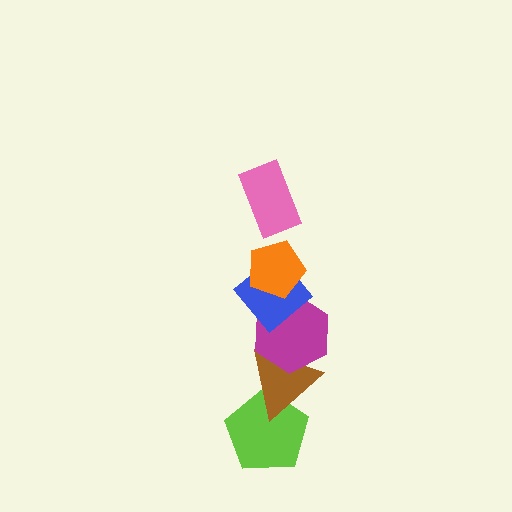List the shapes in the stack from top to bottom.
From top to bottom: the pink rectangle, the orange pentagon, the blue diamond, the magenta hexagon, the brown triangle, the lime pentagon.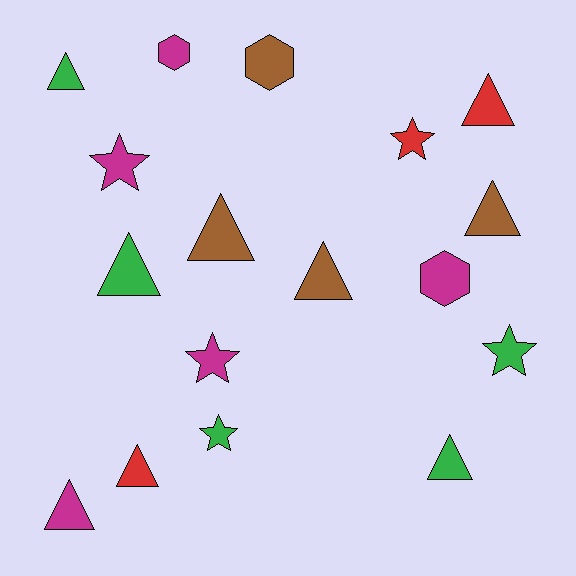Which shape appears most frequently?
Triangle, with 9 objects.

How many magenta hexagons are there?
There are 2 magenta hexagons.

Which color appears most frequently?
Magenta, with 5 objects.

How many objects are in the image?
There are 17 objects.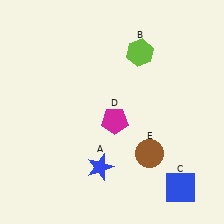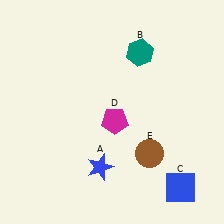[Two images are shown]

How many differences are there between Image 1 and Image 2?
There is 1 difference between the two images.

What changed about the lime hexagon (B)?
In Image 1, B is lime. In Image 2, it changed to teal.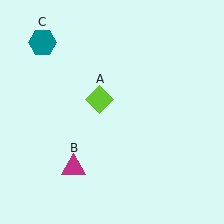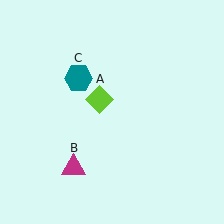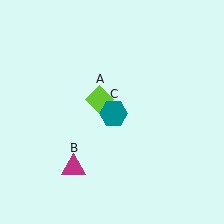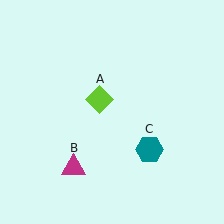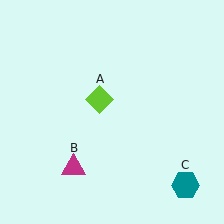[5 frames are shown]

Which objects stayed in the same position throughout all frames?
Lime diamond (object A) and magenta triangle (object B) remained stationary.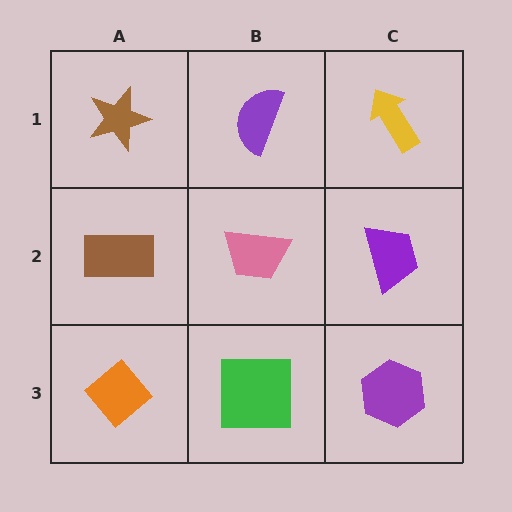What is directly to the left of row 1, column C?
A purple semicircle.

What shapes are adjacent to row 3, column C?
A purple trapezoid (row 2, column C), a green square (row 3, column B).